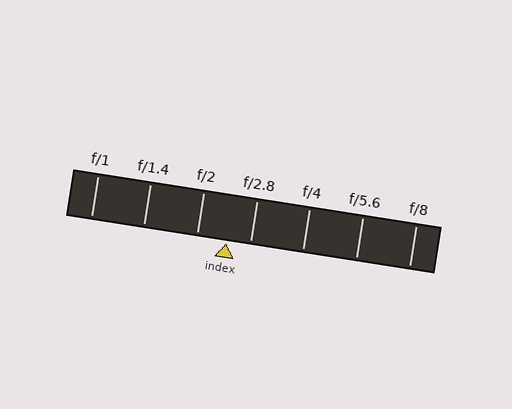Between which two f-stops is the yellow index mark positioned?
The index mark is between f/2 and f/2.8.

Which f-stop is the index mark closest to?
The index mark is closest to f/2.8.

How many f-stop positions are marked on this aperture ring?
There are 7 f-stop positions marked.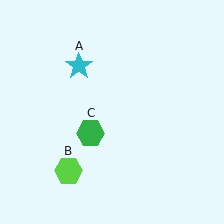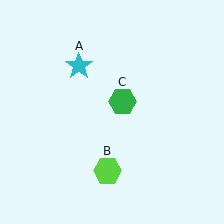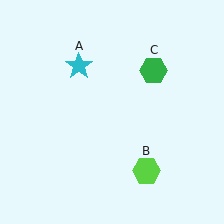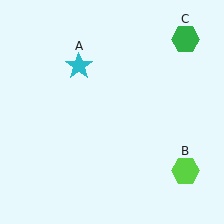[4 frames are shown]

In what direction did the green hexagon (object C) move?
The green hexagon (object C) moved up and to the right.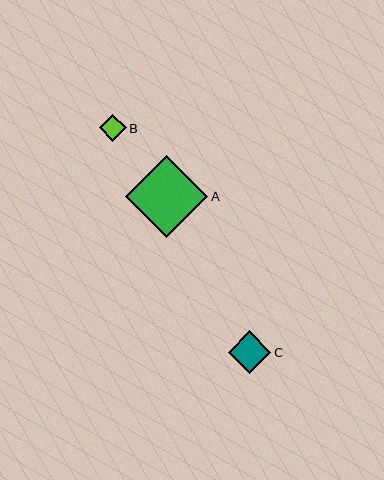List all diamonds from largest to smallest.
From largest to smallest: A, C, B.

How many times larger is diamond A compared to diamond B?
Diamond A is approximately 3.1 times the size of diamond B.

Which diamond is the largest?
Diamond A is the largest with a size of approximately 82 pixels.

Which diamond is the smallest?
Diamond B is the smallest with a size of approximately 27 pixels.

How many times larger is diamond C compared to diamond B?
Diamond C is approximately 1.6 times the size of diamond B.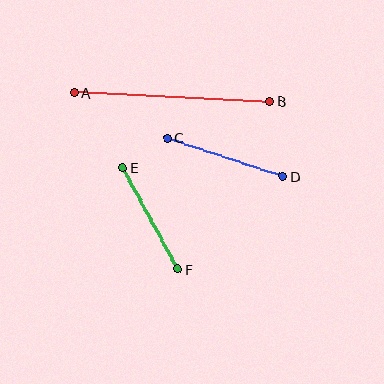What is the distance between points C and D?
The distance is approximately 122 pixels.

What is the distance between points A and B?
The distance is approximately 195 pixels.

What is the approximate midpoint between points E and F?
The midpoint is at approximately (150, 218) pixels.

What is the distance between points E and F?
The distance is approximately 115 pixels.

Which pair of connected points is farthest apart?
Points A and B are farthest apart.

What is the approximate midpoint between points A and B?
The midpoint is at approximately (172, 97) pixels.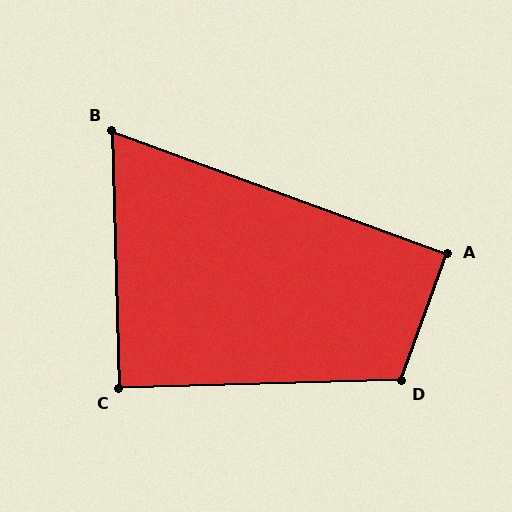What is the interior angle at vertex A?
Approximately 90 degrees (approximately right).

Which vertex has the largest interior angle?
D, at approximately 112 degrees.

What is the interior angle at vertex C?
Approximately 90 degrees (approximately right).